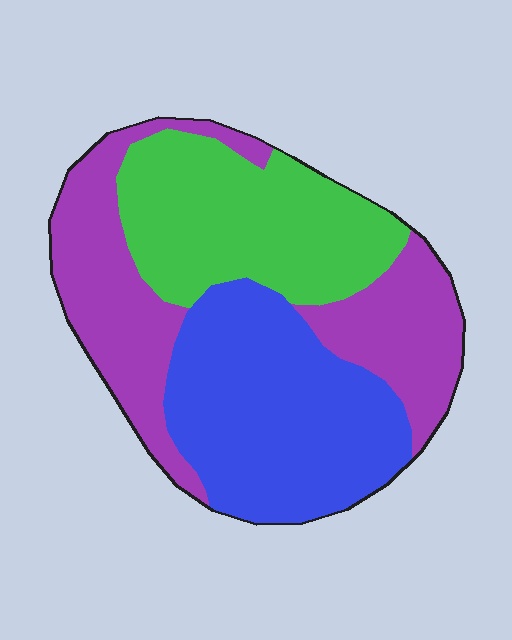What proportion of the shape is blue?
Blue covers about 35% of the shape.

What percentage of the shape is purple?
Purple takes up between a third and a half of the shape.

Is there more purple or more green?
Purple.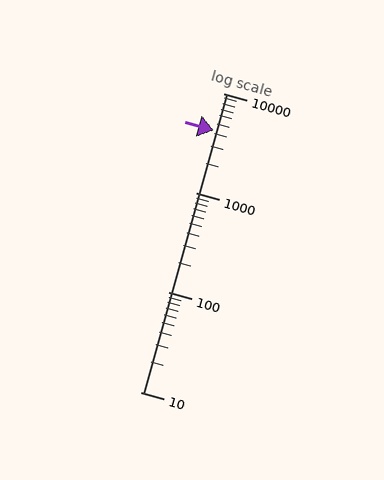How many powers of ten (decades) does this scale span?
The scale spans 3 decades, from 10 to 10000.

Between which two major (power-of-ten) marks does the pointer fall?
The pointer is between 1000 and 10000.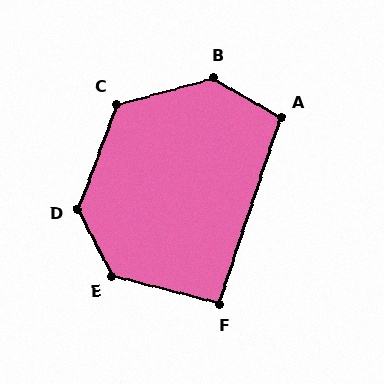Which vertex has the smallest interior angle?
F, at approximately 93 degrees.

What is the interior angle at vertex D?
Approximately 132 degrees (obtuse).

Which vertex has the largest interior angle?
B, at approximately 135 degrees.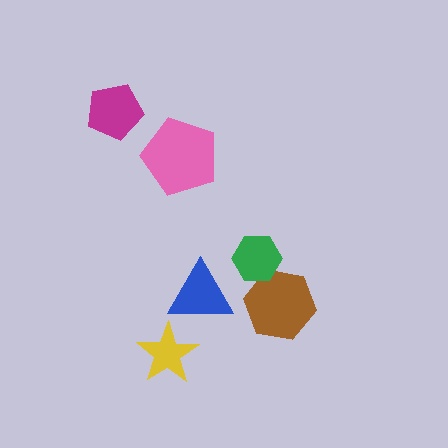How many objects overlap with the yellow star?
0 objects overlap with the yellow star.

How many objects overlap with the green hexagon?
1 object overlaps with the green hexagon.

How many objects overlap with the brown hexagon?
1 object overlaps with the brown hexagon.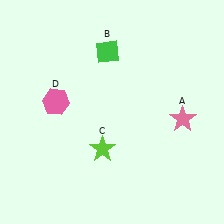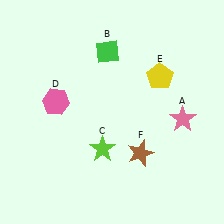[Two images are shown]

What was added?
A yellow pentagon (E), a brown star (F) were added in Image 2.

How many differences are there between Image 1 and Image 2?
There are 2 differences between the two images.